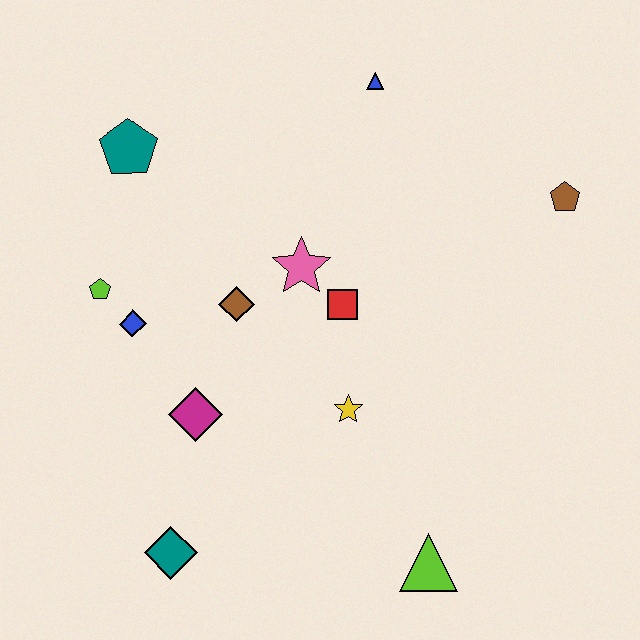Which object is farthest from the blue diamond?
The brown pentagon is farthest from the blue diamond.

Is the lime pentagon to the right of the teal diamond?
No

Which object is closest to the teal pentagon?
The lime pentagon is closest to the teal pentagon.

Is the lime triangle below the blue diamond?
Yes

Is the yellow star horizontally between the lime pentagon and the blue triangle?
Yes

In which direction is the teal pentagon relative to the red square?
The teal pentagon is to the left of the red square.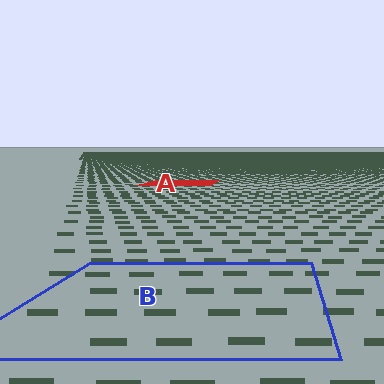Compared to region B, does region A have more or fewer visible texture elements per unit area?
Region A has more texture elements per unit area — they are packed more densely because it is farther away.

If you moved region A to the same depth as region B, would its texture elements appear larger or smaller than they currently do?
They would appear larger. At a closer depth, the same texture elements are projected at a bigger on-screen size.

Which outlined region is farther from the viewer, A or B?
Region A is farther from the viewer — the texture elements inside it appear smaller and more densely packed.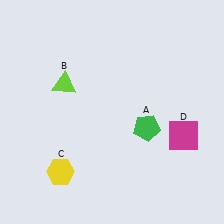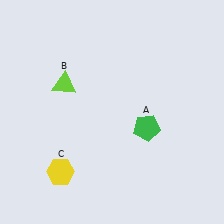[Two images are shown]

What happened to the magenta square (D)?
The magenta square (D) was removed in Image 2. It was in the bottom-right area of Image 1.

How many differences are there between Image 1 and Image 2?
There is 1 difference between the two images.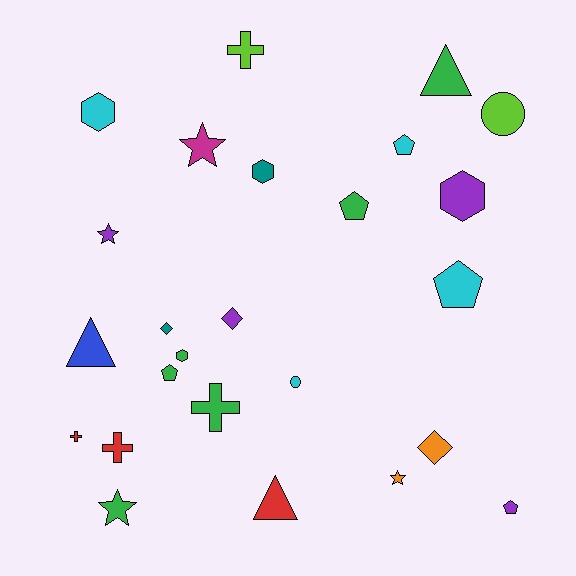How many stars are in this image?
There are 4 stars.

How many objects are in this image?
There are 25 objects.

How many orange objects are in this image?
There are 2 orange objects.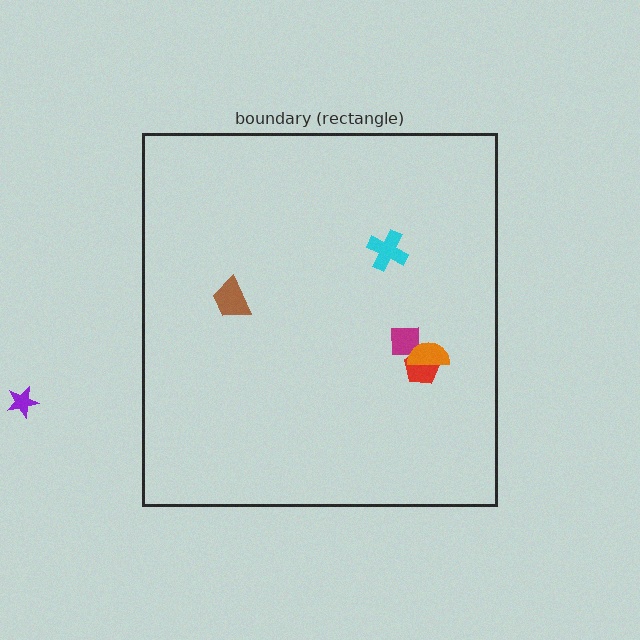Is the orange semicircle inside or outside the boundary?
Inside.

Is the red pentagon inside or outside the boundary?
Inside.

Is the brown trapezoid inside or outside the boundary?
Inside.